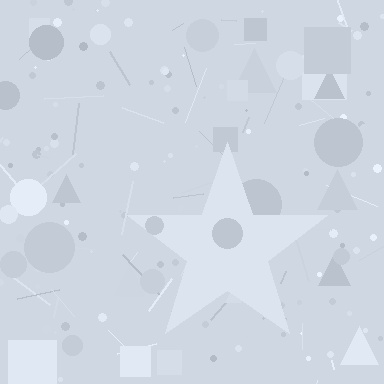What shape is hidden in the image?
A star is hidden in the image.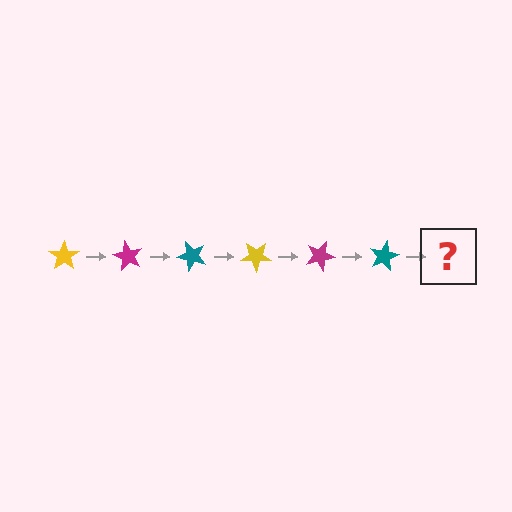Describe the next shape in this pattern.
It should be a yellow star, rotated 360 degrees from the start.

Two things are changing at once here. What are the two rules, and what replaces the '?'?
The two rules are that it rotates 60 degrees each step and the color cycles through yellow, magenta, and teal. The '?' should be a yellow star, rotated 360 degrees from the start.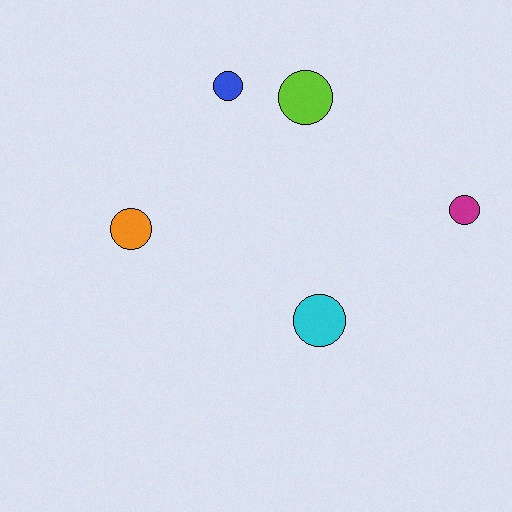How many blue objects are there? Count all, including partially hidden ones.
There is 1 blue object.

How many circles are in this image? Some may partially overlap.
There are 5 circles.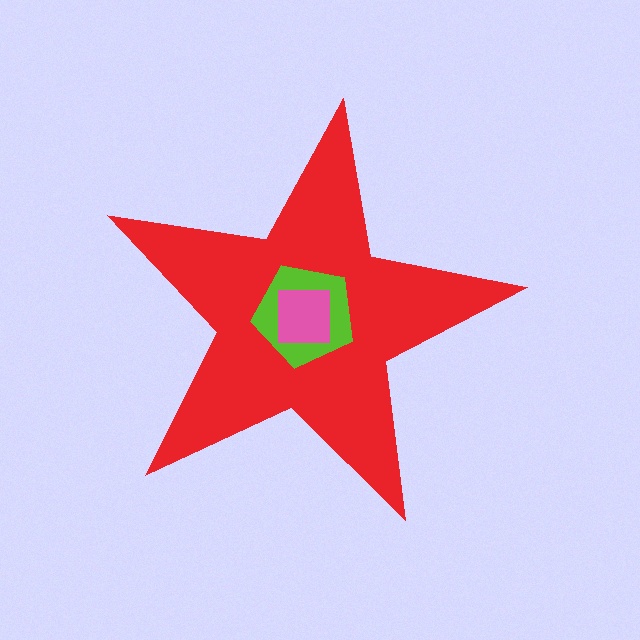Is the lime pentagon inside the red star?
Yes.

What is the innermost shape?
The pink square.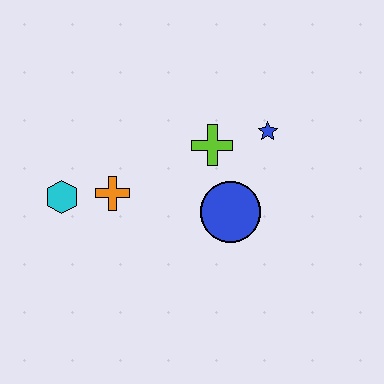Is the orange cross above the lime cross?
No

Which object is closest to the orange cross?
The cyan hexagon is closest to the orange cross.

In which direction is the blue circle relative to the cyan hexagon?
The blue circle is to the right of the cyan hexagon.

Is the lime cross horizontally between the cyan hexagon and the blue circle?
Yes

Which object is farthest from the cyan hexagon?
The blue star is farthest from the cyan hexagon.